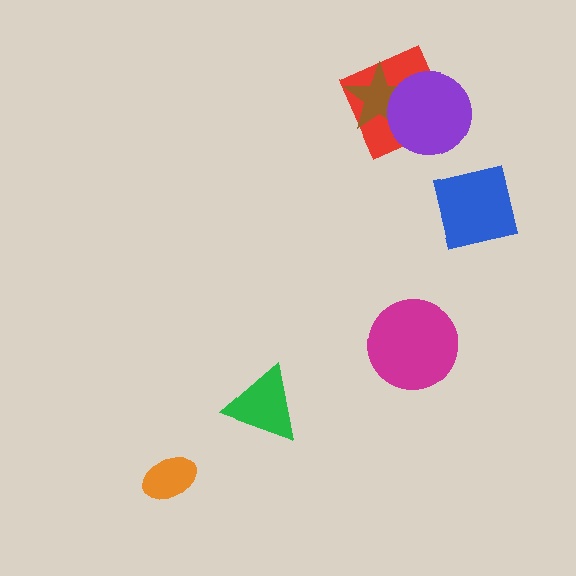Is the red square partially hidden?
Yes, it is partially covered by another shape.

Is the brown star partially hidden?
Yes, it is partially covered by another shape.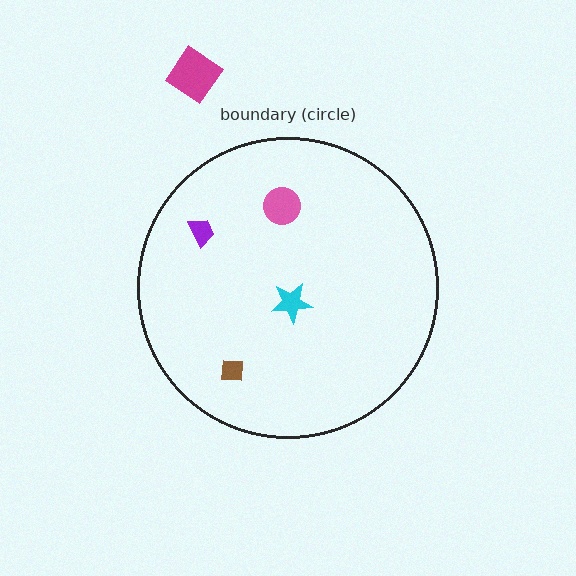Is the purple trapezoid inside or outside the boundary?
Inside.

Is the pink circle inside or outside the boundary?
Inside.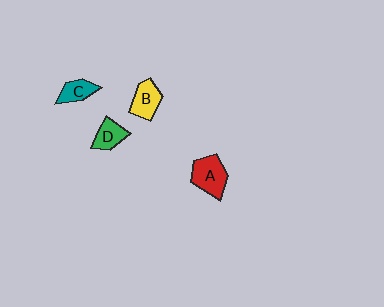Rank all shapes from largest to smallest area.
From largest to smallest: A (red), B (yellow), D (green), C (teal).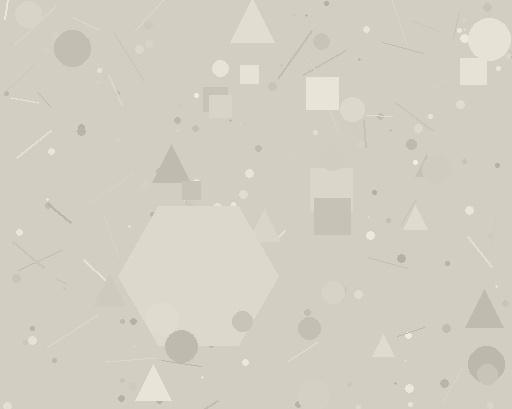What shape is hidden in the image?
A hexagon is hidden in the image.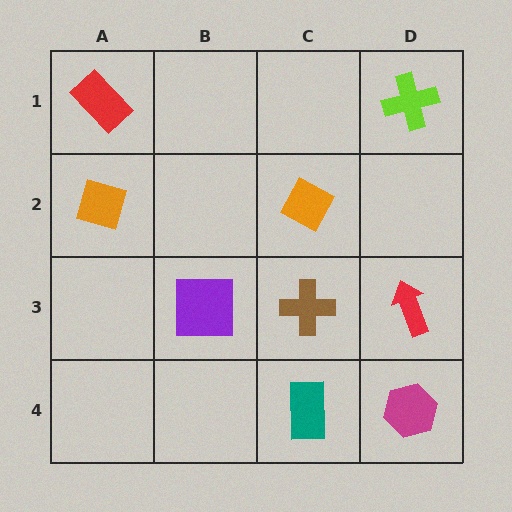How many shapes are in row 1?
2 shapes.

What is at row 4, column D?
A magenta hexagon.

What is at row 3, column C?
A brown cross.